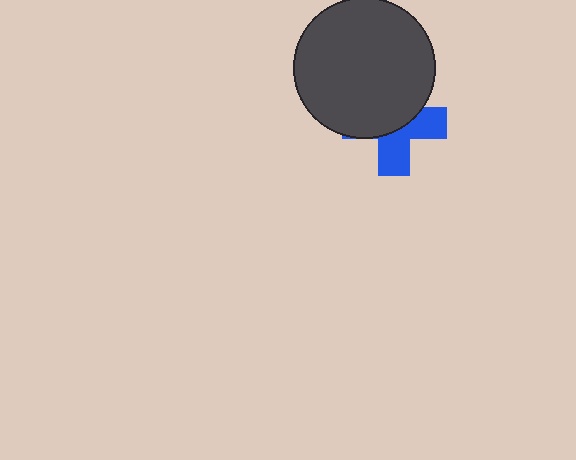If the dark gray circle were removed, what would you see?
You would see the complete blue cross.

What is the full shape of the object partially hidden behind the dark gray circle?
The partially hidden object is a blue cross.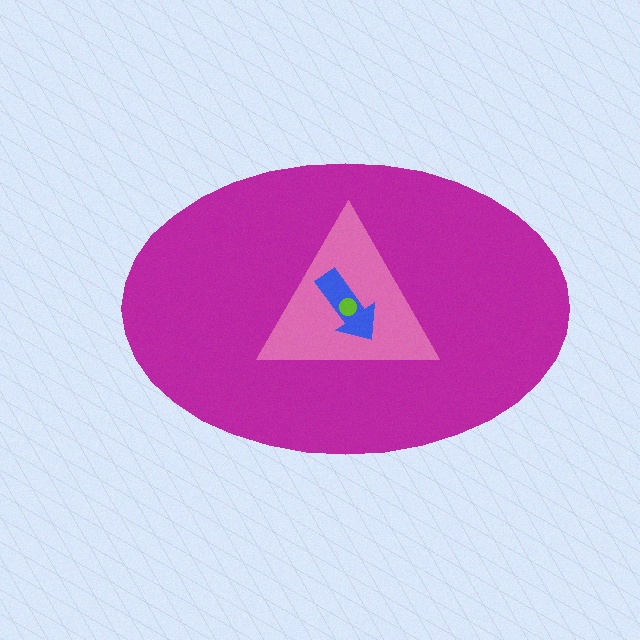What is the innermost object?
The lime circle.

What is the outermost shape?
The magenta ellipse.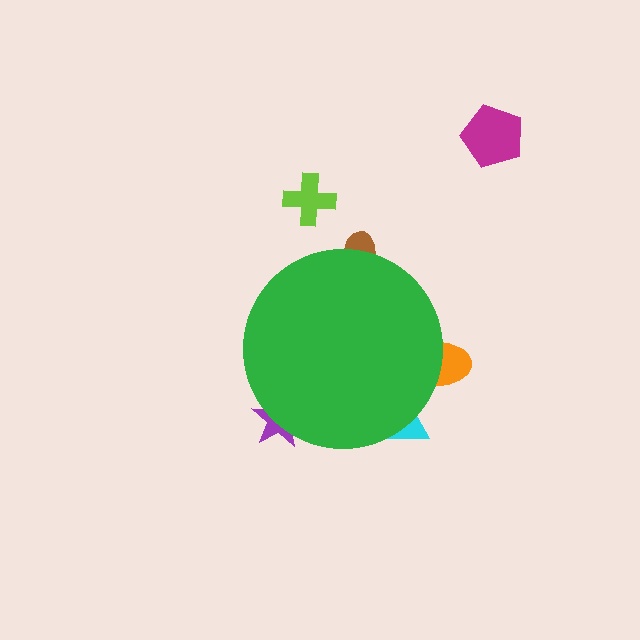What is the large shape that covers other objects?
A green circle.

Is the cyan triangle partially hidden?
Yes, the cyan triangle is partially hidden behind the green circle.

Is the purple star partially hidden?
Yes, the purple star is partially hidden behind the green circle.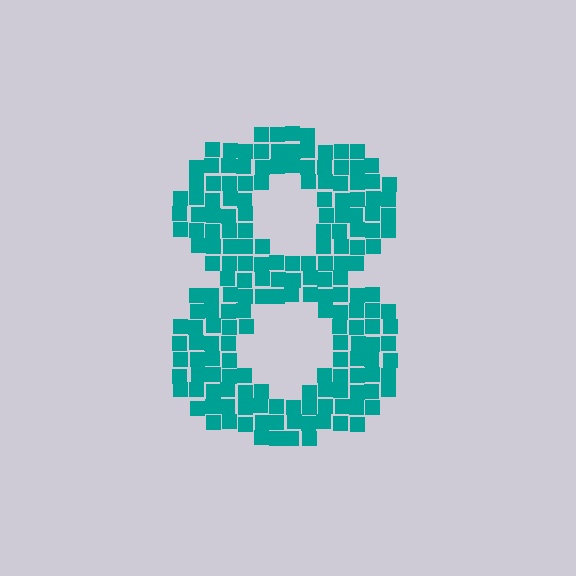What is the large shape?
The large shape is the digit 8.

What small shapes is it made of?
It is made of small squares.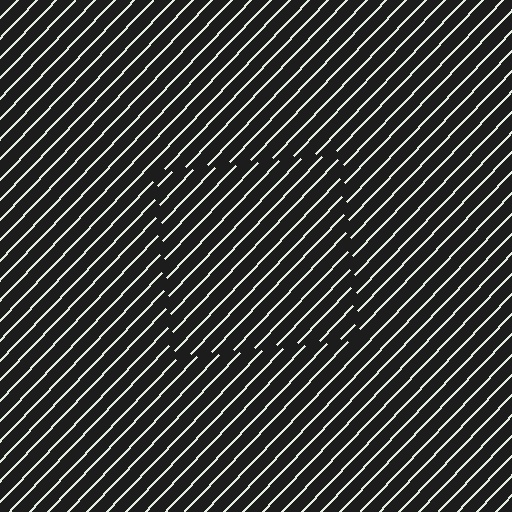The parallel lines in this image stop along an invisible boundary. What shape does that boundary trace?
An illusory square. The interior of the shape contains the same grating, shifted by half a period — the contour is defined by the phase discontinuity where line-ends from the inner and outer gratings abut.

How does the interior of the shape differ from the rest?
The interior of the shape contains the same grating, shifted by half a period — the contour is defined by the phase discontinuity where line-ends from the inner and outer gratings abut.